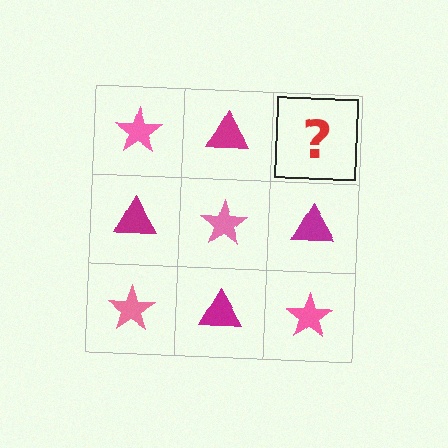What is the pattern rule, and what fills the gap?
The rule is that it alternates pink star and magenta triangle in a checkerboard pattern. The gap should be filled with a pink star.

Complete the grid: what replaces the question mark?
The question mark should be replaced with a pink star.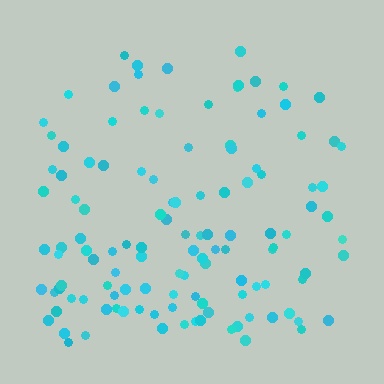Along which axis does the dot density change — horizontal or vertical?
Vertical.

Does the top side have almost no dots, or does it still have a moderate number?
Still a moderate number, just noticeably fewer than the bottom.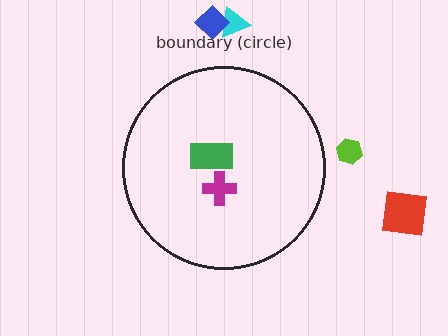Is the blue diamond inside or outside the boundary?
Outside.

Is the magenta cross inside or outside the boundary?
Inside.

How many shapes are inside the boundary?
2 inside, 4 outside.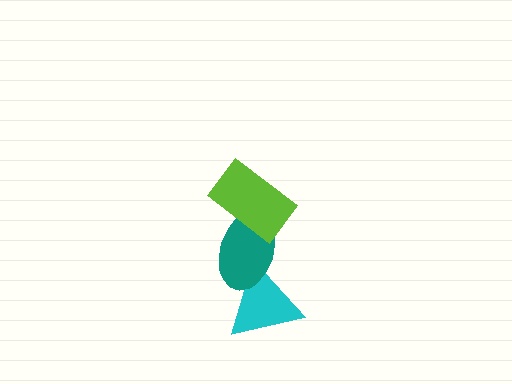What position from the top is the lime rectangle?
The lime rectangle is 1st from the top.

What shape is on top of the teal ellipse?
The lime rectangle is on top of the teal ellipse.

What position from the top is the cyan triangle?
The cyan triangle is 3rd from the top.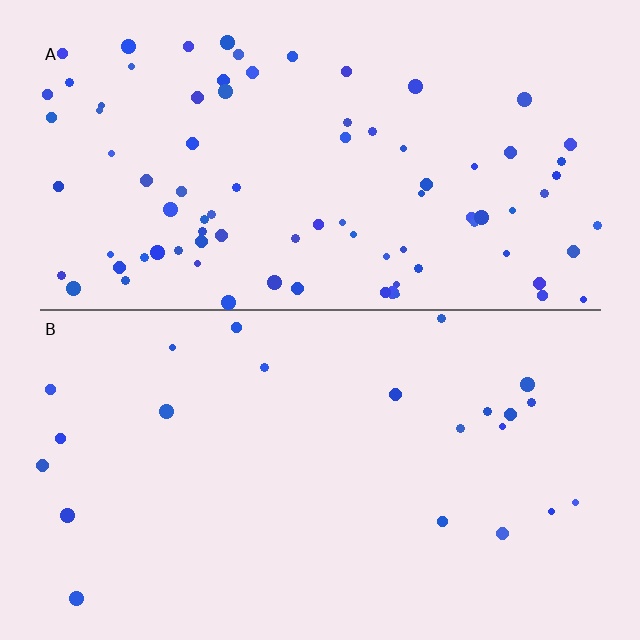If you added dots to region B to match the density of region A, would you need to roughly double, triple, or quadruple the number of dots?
Approximately quadruple.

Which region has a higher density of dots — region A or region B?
A (the top).